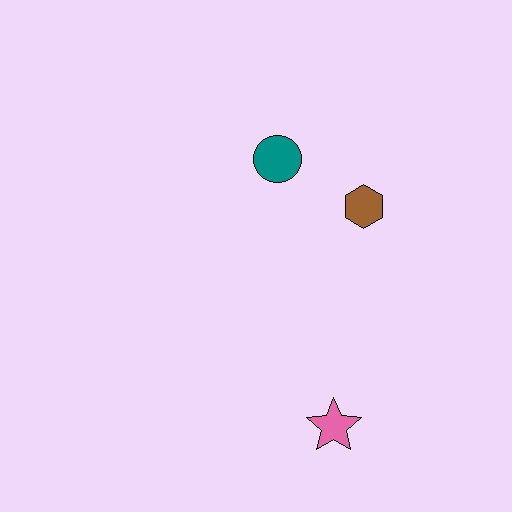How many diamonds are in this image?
There are no diamonds.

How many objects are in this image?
There are 3 objects.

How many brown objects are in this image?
There is 1 brown object.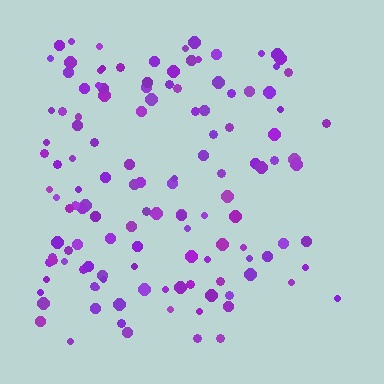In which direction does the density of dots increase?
From right to left, with the left side densest.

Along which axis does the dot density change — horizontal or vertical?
Horizontal.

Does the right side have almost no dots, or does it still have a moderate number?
Still a moderate number, just noticeably fewer than the left.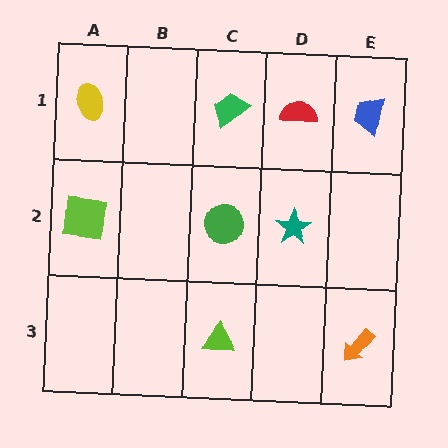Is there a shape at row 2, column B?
No, that cell is empty.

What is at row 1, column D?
A red semicircle.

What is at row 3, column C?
A lime triangle.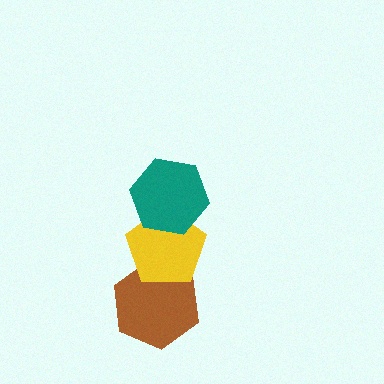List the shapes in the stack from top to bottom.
From top to bottom: the teal hexagon, the yellow pentagon, the brown hexagon.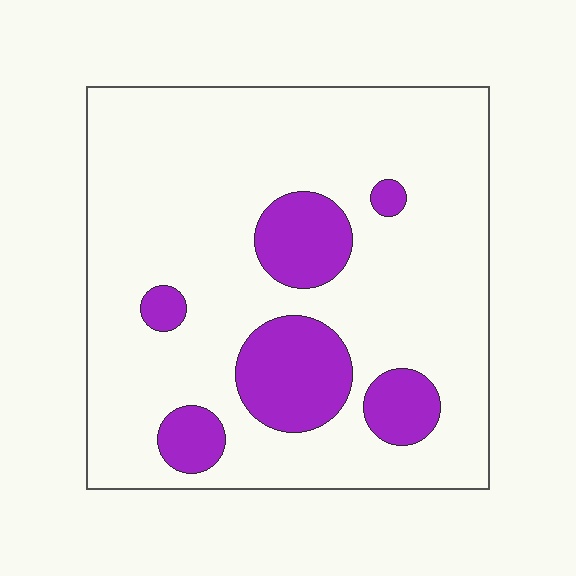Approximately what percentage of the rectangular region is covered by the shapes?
Approximately 20%.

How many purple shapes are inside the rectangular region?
6.